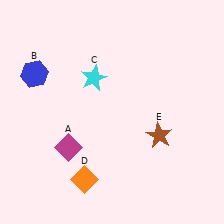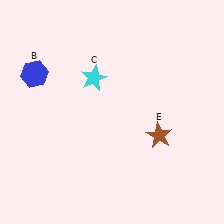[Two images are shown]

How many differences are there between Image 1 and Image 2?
There are 2 differences between the two images.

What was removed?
The magenta diamond (A), the orange diamond (D) were removed in Image 2.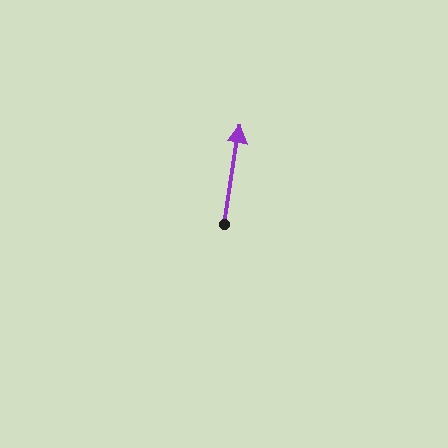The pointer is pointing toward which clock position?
Roughly 12 o'clock.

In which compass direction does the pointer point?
North.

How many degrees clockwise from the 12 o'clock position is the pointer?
Approximately 9 degrees.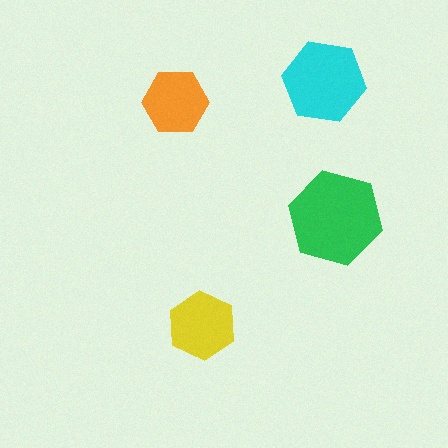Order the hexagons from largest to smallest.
the green one, the cyan one, the yellow one, the orange one.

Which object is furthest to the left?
The orange hexagon is leftmost.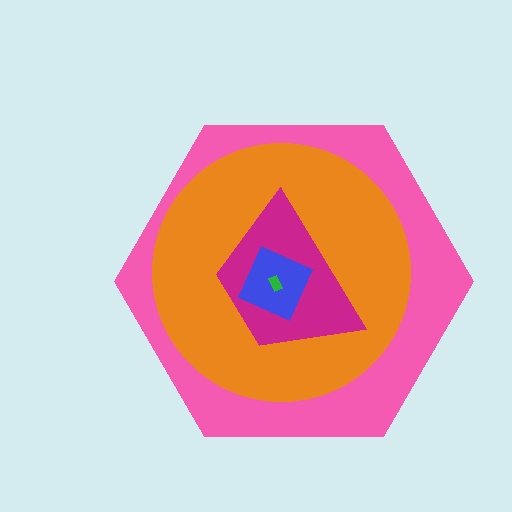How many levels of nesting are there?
5.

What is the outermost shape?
The pink hexagon.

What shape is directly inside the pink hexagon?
The orange circle.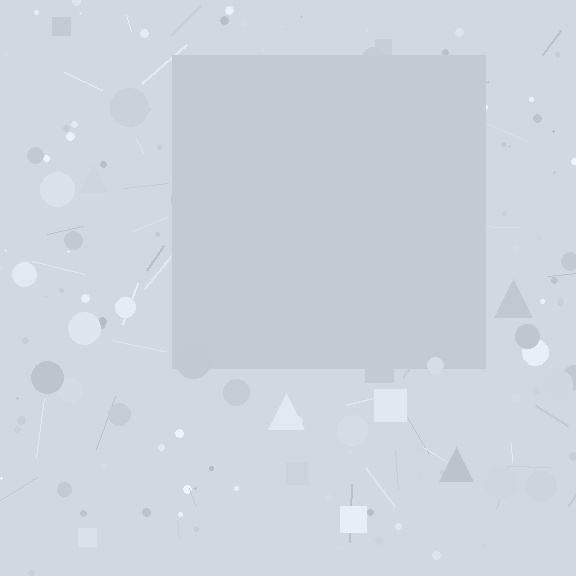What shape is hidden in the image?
A square is hidden in the image.